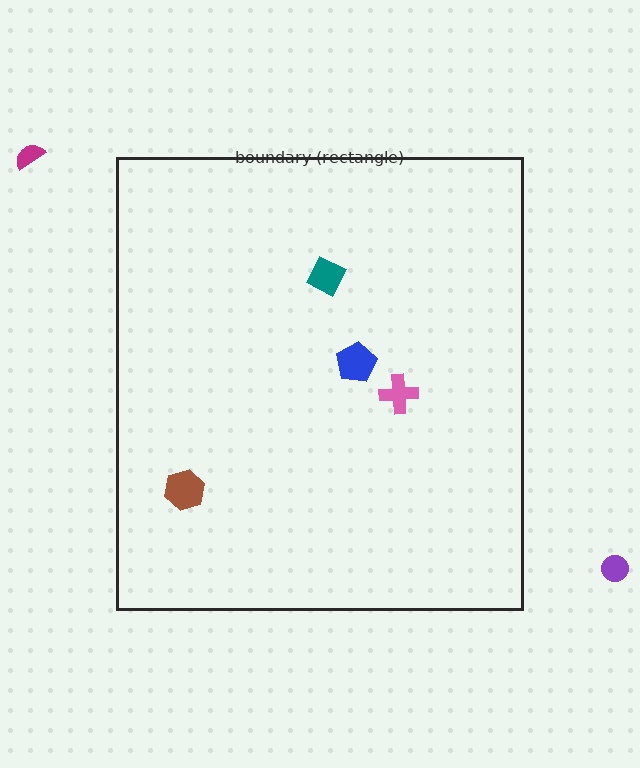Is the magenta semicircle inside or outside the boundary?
Outside.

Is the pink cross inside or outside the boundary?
Inside.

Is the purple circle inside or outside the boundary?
Outside.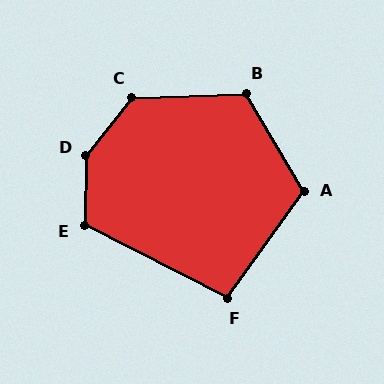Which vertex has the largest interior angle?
D, at approximately 143 degrees.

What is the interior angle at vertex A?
Approximately 114 degrees (obtuse).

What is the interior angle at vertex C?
Approximately 130 degrees (obtuse).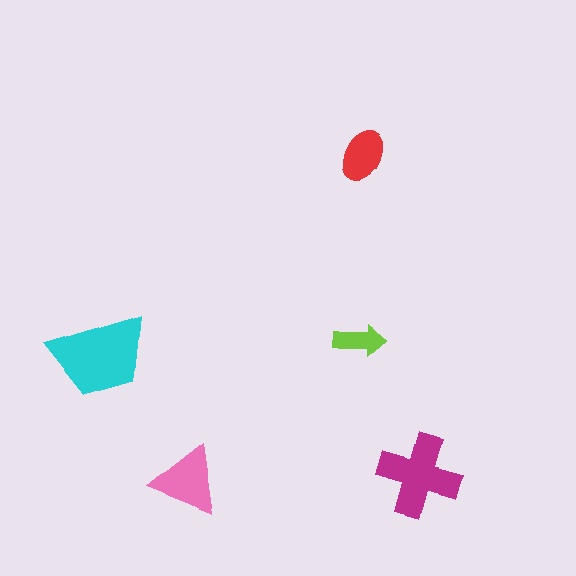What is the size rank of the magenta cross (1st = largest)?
2nd.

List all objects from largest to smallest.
The cyan trapezoid, the magenta cross, the pink triangle, the red ellipse, the lime arrow.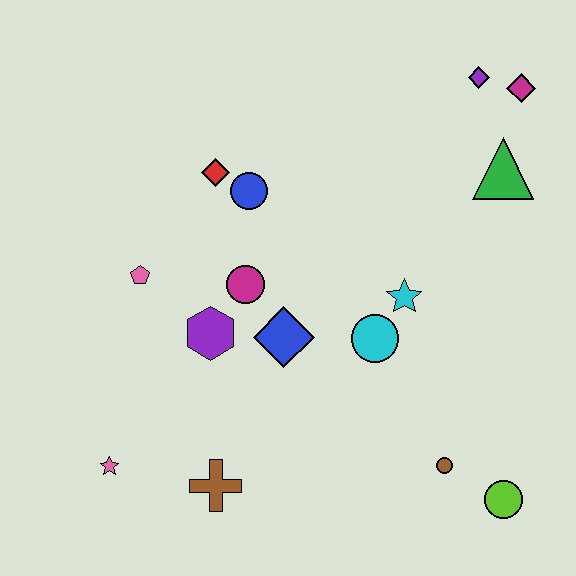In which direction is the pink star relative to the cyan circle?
The pink star is to the left of the cyan circle.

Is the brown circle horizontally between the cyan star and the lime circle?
Yes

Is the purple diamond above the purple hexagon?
Yes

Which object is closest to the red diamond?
The blue circle is closest to the red diamond.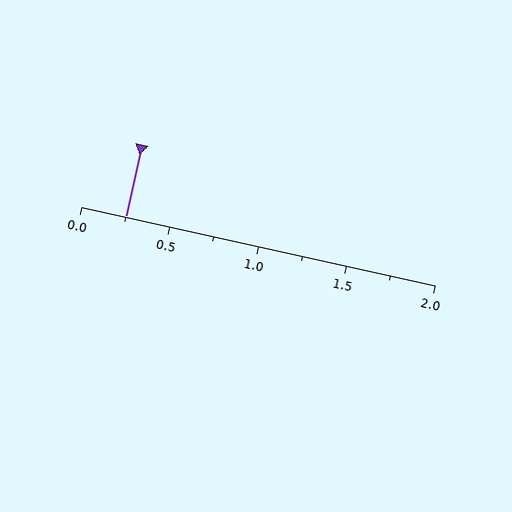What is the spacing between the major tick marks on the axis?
The major ticks are spaced 0.5 apart.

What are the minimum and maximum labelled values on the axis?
The axis runs from 0.0 to 2.0.